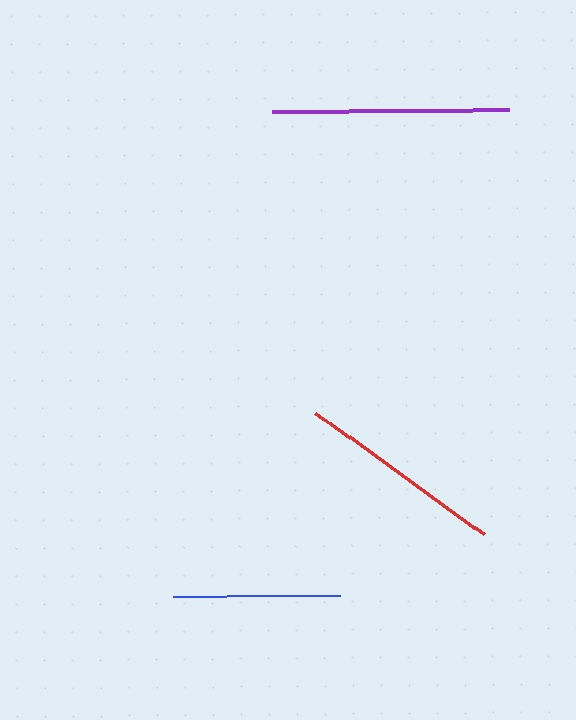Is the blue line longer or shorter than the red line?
The red line is longer than the blue line.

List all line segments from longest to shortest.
From longest to shortest: purple, red, blue.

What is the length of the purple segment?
The purple segment is approximately 236 pixels long.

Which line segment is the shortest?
The blue line is the shortest at approximately 167 pixels.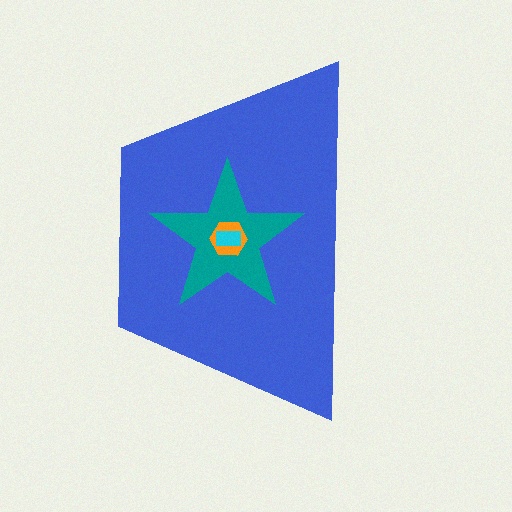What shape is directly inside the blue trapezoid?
The teal star.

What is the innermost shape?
The cyan rectangle.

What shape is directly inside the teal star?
The orange hexagon.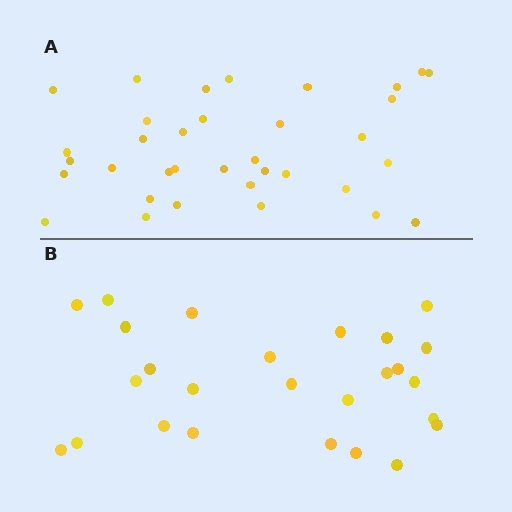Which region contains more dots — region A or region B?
Region A (the top region) has more dots.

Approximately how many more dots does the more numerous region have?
Region A has roughly 8 or so more dots than region B.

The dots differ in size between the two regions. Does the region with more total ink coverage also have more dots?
No. Region B has more total ink coverage because its dots are larger, but region A actually contains more individual dots. Total area can be misleading — the number of items is what matters here.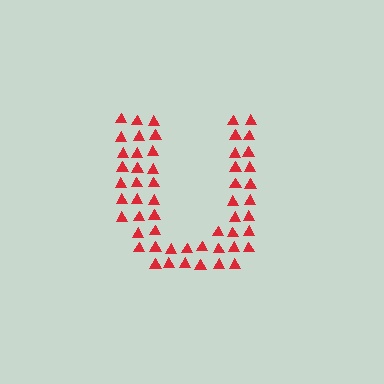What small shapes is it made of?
It is made of small triangles.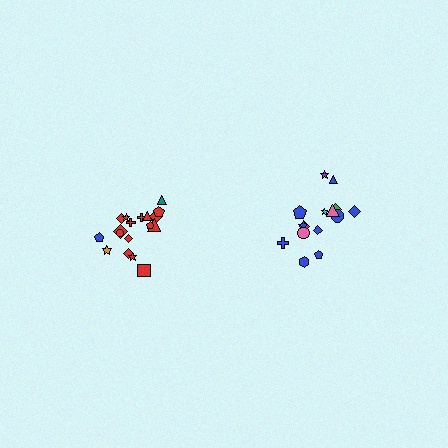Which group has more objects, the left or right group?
The left group.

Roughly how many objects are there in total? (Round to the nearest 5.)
Roughly 35 objects in total.